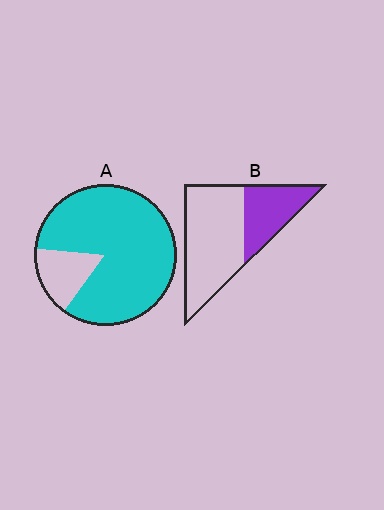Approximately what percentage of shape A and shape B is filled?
A is approximately 85% and B is approximately 35%.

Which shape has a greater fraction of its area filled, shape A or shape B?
Shape A.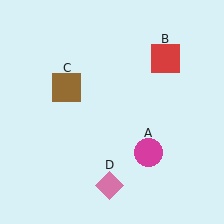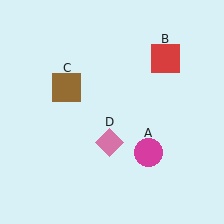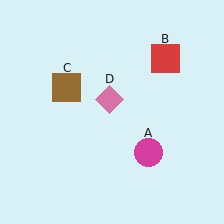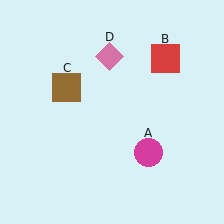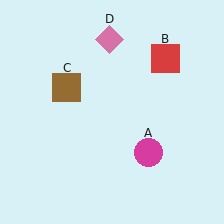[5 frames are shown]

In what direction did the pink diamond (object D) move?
The pink diamond (object D) moved up.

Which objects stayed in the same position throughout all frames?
Magenta circle (object A) and red square (object B) and brown square (object C) remained stationary.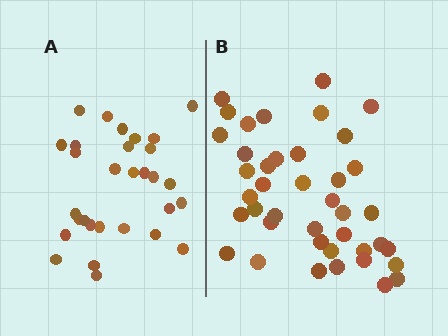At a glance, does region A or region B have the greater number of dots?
Region B (the right region) has more dots.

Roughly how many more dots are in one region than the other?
Region B has roughly 12 or so more dots than region A.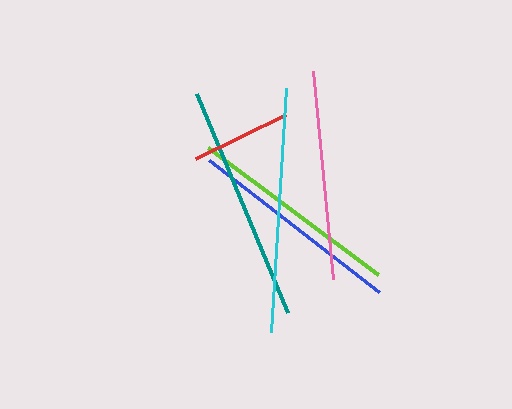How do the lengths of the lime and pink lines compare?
The lime and pink lines are approximately the same length.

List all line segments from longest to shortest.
From longest to shortest: cyan, teal, blue, lime, pink, red.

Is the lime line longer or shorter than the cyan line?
The cyan line is longer than the lime line.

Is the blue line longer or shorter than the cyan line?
The cyan line is longer than the blue line.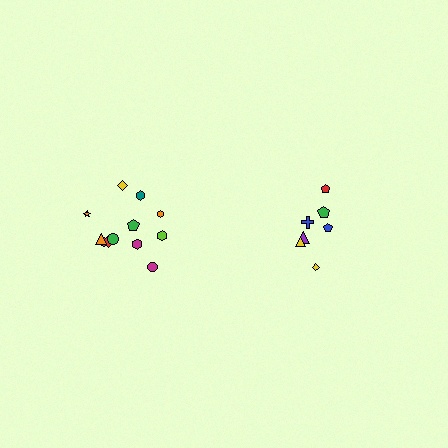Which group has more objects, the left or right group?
The left group.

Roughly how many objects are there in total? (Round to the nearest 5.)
Roughly 20 objects in total.